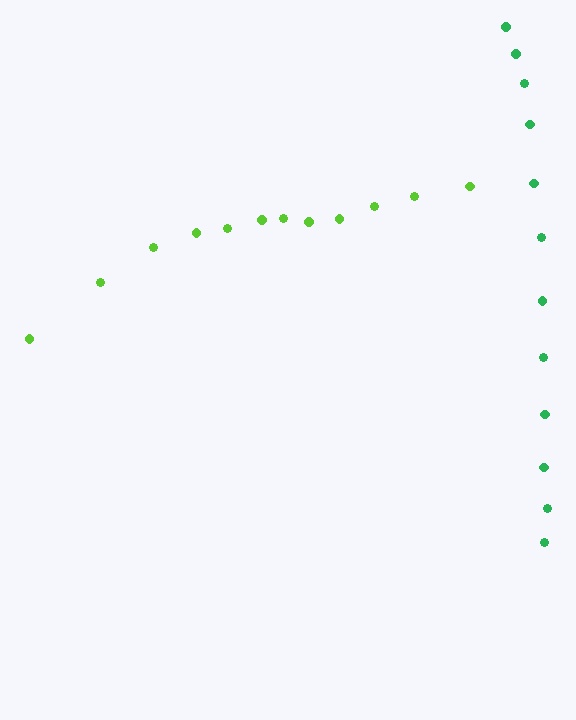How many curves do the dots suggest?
There are 2 distinct paths.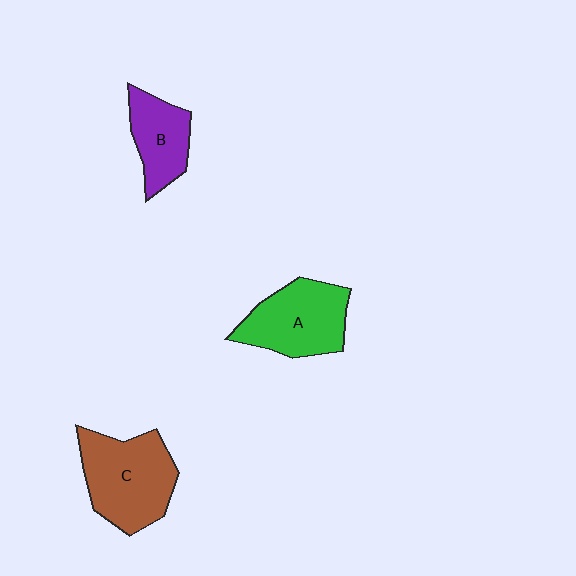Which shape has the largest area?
Shape C (brown).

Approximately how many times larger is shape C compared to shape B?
Approximately 1.6 times.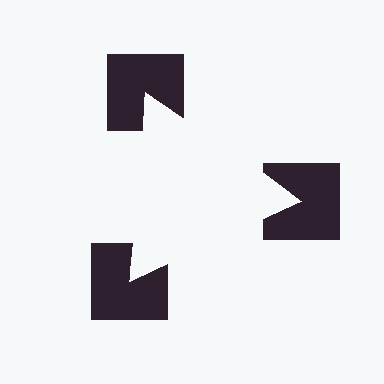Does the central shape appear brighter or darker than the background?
It typically appears slightly brighter than the background, even though no actual brightness change is drawn.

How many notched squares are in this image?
There are 3 — one at each vertex of the illusory triangle.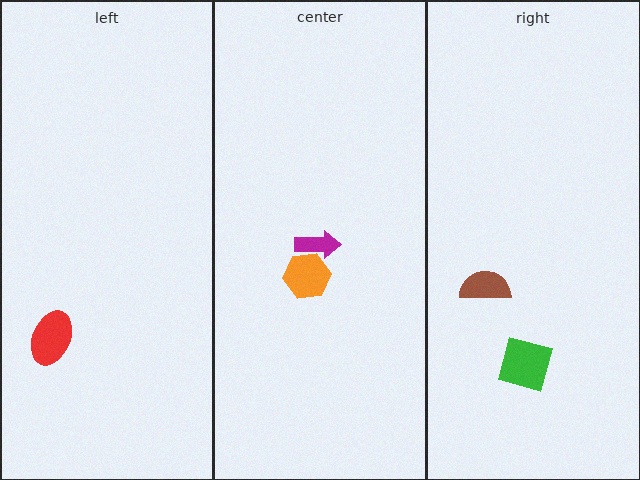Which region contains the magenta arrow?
The center region.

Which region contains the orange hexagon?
The center region.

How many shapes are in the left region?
1.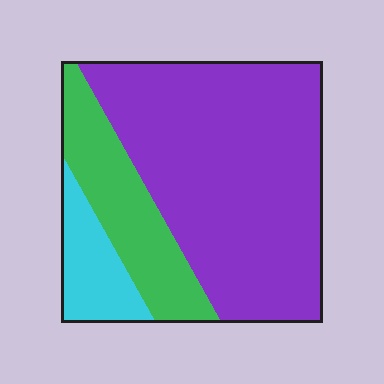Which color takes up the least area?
Cyan, at roughly 10%.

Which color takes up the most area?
Purple, at roughly 65%.